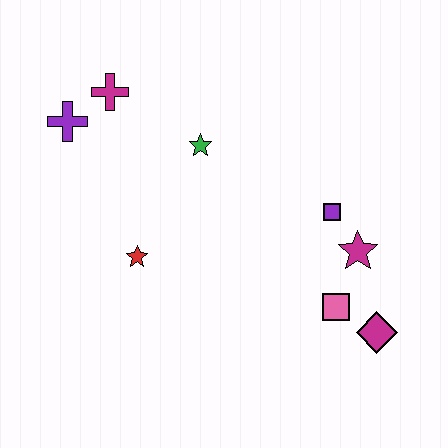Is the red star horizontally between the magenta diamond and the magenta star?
No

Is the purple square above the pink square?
Yes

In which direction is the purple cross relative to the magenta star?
The purple cross is to the left of the magenta star.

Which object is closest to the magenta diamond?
The pink square is closest to the magenta diamond.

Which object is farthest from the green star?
The magenta diamond is farthest from the green star.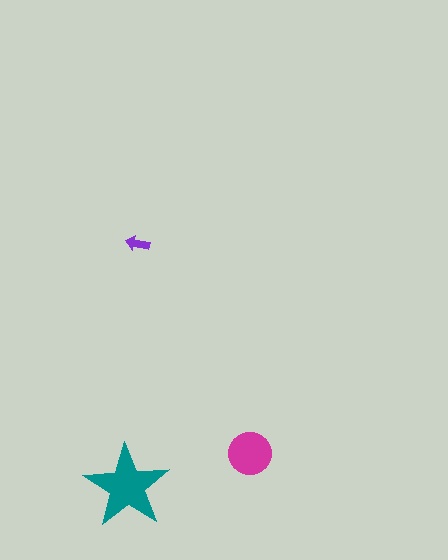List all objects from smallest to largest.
The purple arrow, the magenta circle, the teal star.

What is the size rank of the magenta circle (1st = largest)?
2nd.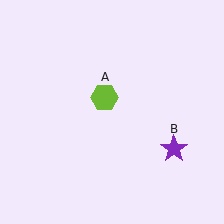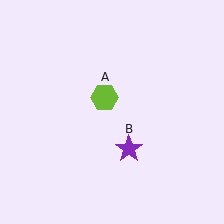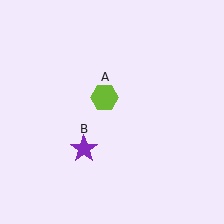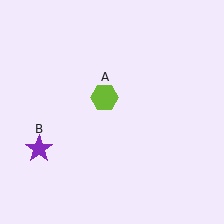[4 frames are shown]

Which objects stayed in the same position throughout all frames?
Lime hexagon (object A) remained stationary.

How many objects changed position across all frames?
1 object changed position: purple star (object B).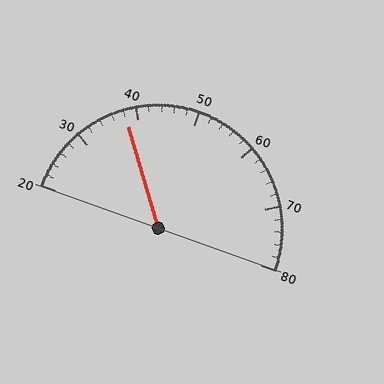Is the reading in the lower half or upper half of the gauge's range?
The reading is in the lower half of the range (20 to 80).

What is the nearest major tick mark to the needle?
The nearest major tick mark is 40.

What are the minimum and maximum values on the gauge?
The gauge ranges from 20 to 80.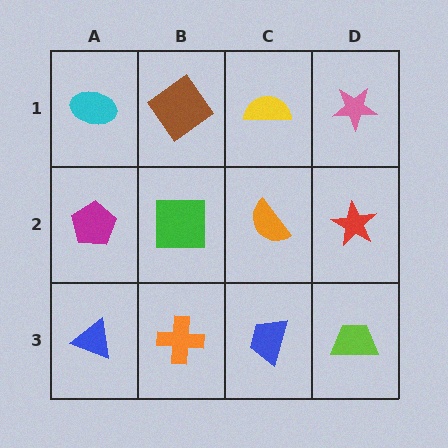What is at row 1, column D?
A pink star.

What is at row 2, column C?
An orange semicircle.